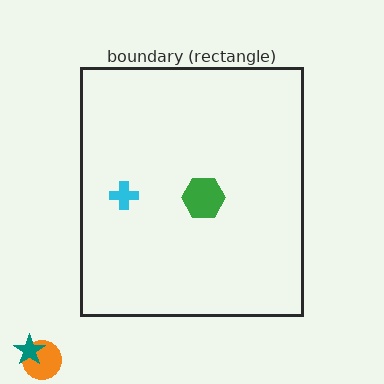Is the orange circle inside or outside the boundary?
Outside.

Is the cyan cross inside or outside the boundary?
Inside.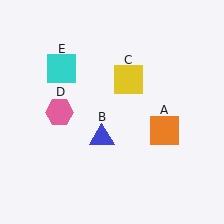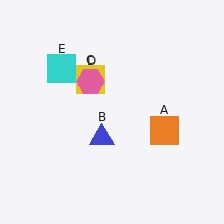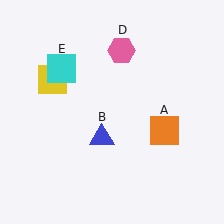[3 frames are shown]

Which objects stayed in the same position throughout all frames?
Orange square (object A) and blue triangle (object B) and cyan square (object E) remained stationary.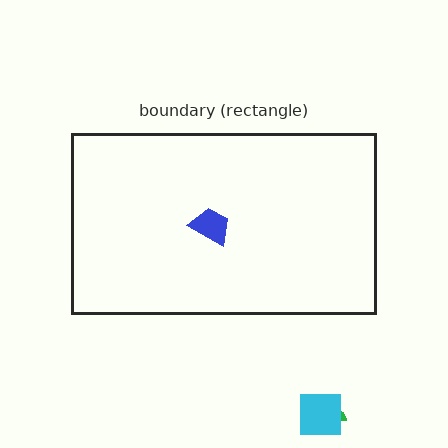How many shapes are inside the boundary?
1 inside, 2 outside.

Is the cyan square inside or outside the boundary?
Outside.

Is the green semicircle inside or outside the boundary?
Outside.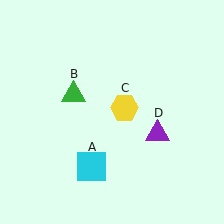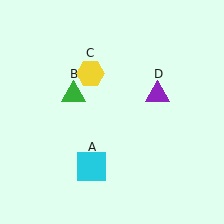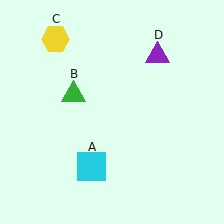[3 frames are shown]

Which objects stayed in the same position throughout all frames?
Cyan square (object A) and green triangle (object B) remained stationary.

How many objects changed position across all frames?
2 objects changed position: yellow hexagon (object C), purple triangle (object D).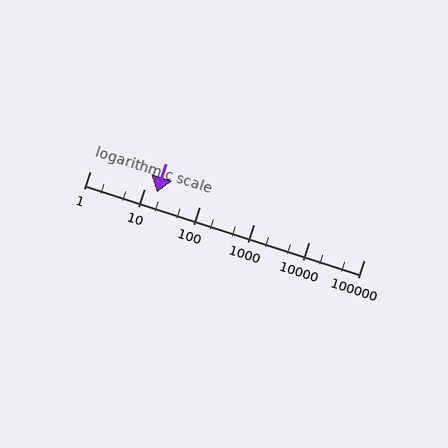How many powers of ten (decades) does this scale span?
The scale spans 5 decades, from 1 to 100000.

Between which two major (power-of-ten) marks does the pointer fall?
The pointer is between 10 and 100.